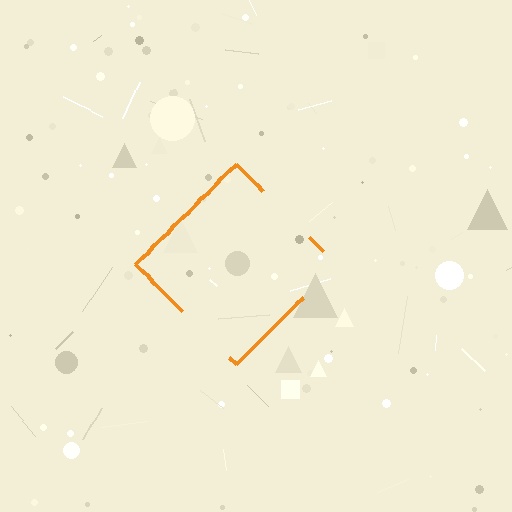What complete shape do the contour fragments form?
The contour fragments form a diamond.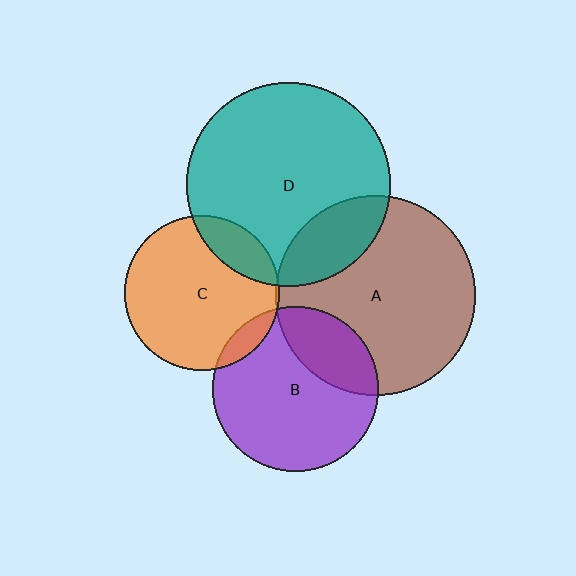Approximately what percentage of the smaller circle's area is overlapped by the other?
Approximately 20%.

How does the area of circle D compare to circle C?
Approximately 1.7 times.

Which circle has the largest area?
Circle D (teal).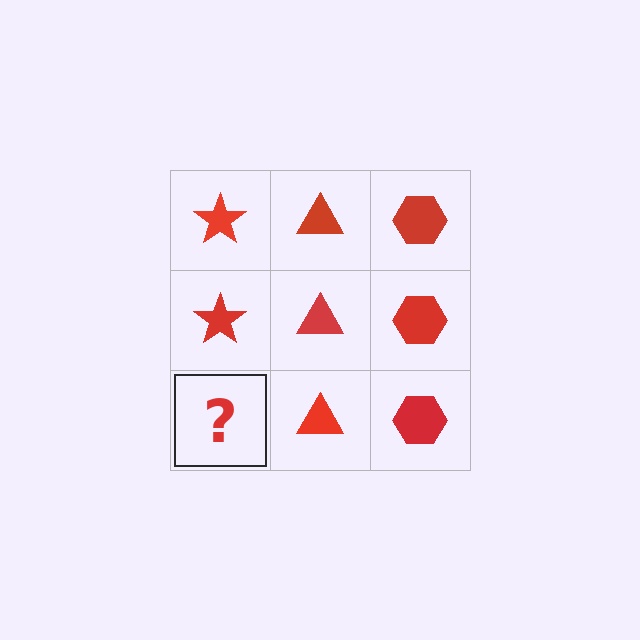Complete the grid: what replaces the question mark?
The question mark should be replaced with a red star.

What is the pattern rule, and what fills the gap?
The rule is that each column has a consistent shape. The gap should be filled with a red star.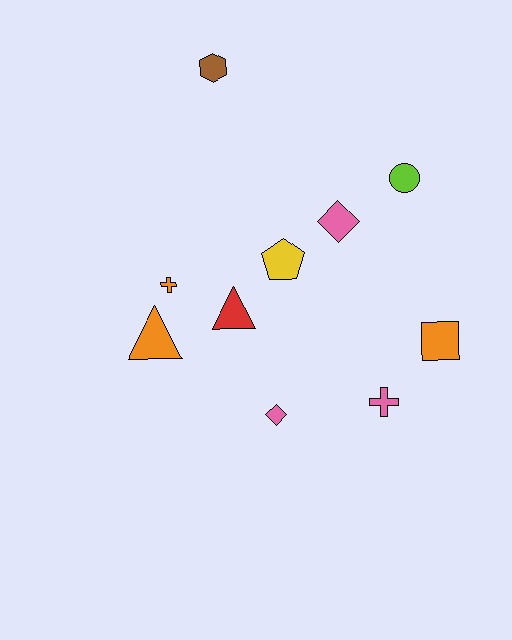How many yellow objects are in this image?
There is 1 yellow object.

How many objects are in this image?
There are 10 objects.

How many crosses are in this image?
There are 2 crosses.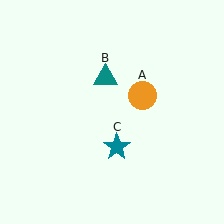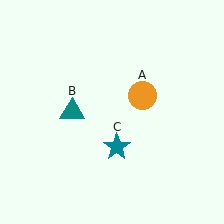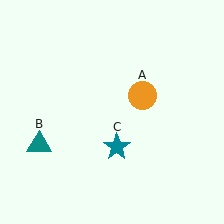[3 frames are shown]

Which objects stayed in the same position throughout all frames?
Orange circle (object A) and teal star (object C) remained stationary.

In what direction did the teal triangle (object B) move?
The teal triangle (object B) moved down and to the left.